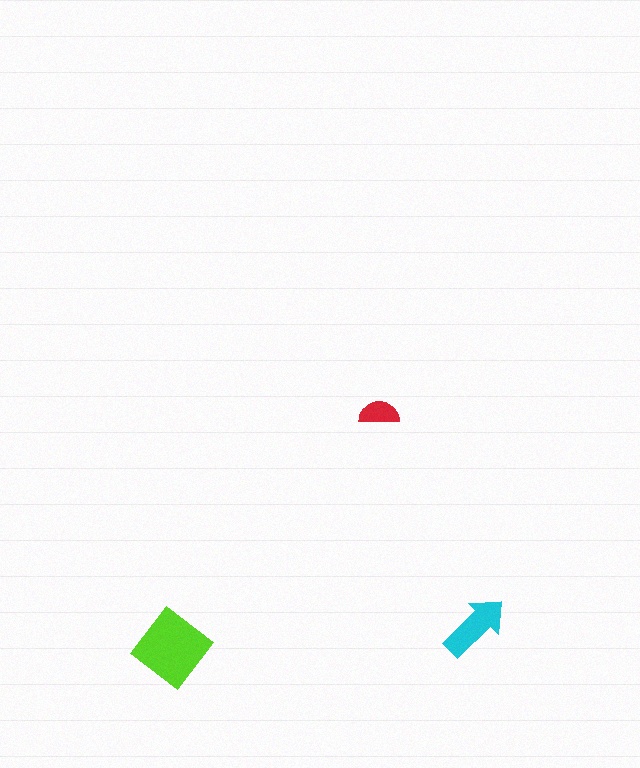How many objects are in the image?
There are 3 objects in the image.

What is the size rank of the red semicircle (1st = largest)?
3rd.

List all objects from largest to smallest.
The lime diamond, the cyan arrow, the red semicircle.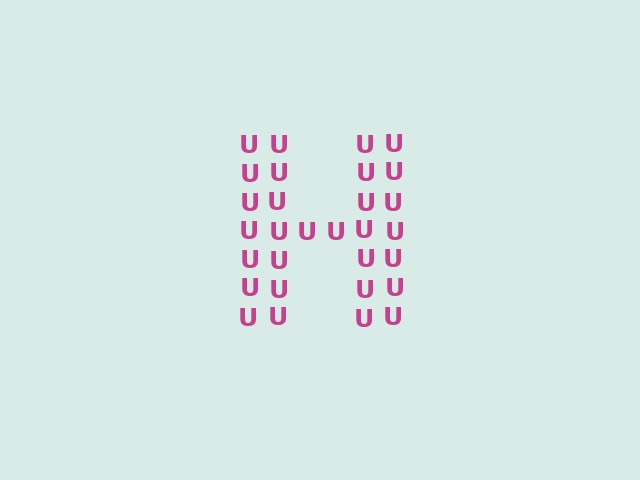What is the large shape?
The large shape is the letter H.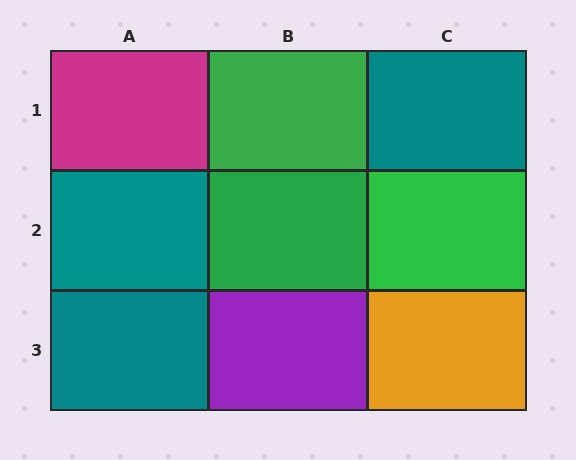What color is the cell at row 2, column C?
Green.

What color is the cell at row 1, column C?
Teal.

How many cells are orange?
1 cell is orange.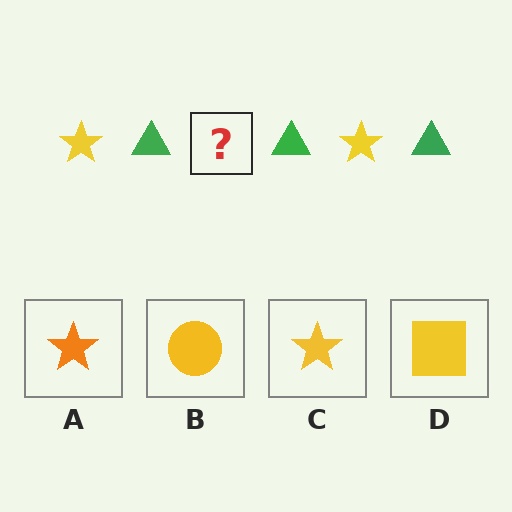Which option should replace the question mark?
Option C.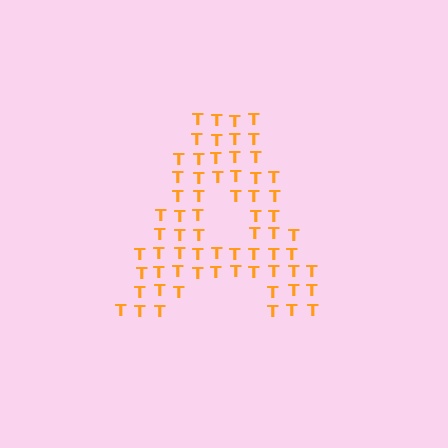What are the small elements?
The small elements are letter T's.